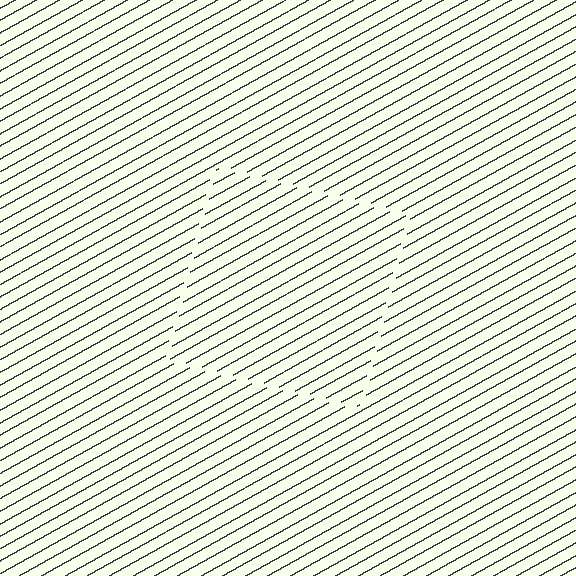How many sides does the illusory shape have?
4 sides — the line-ends trace a square.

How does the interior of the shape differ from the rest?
The interior of the shape contains the same grating, shifted by half a period — the contour is defined by the phase discontinuity where line-ends from the inner and outer gratings abut.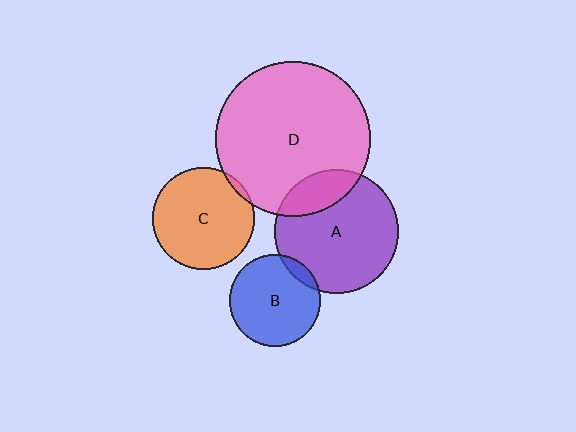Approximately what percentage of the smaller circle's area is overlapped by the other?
Approximately 10%.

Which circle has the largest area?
Circle D (pink).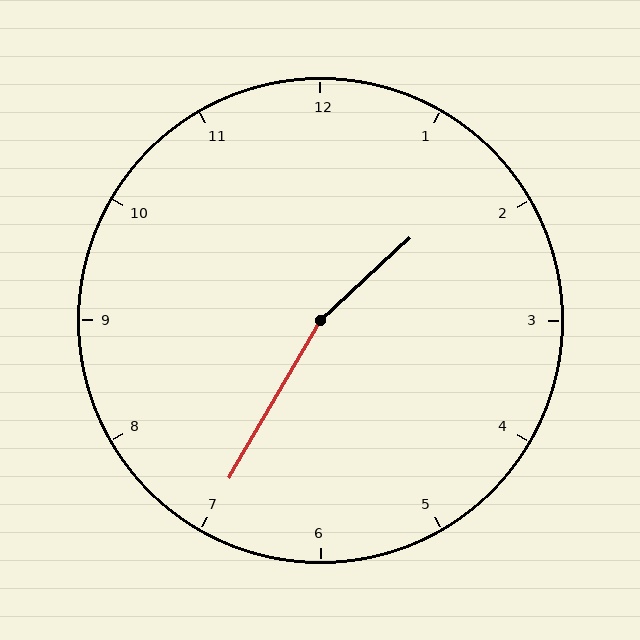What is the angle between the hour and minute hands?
Approximately 162 degrees.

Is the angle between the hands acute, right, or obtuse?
It is obtuse.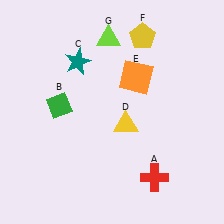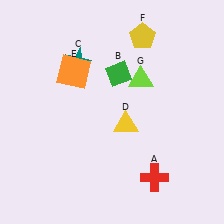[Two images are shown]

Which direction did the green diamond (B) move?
The green diamond (B) moved right.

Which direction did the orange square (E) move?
The orange square (E) moved left.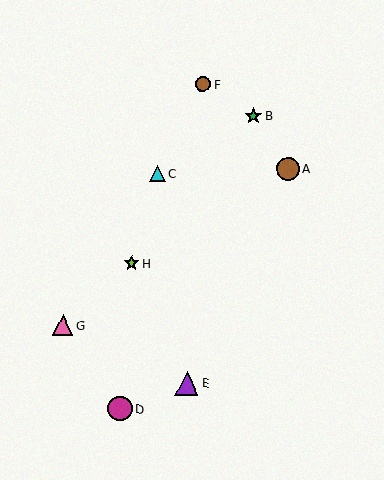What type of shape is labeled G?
Shape G is a pink triangle.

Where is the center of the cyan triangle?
The center of the cyan triangle is at (157, 174).